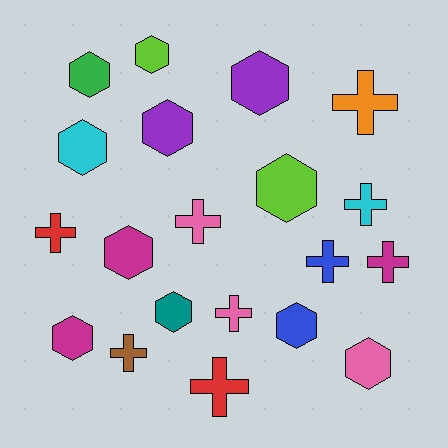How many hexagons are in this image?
There are 11 hexagons.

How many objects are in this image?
There are 20 objects.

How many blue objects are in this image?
There are 2 blue objects.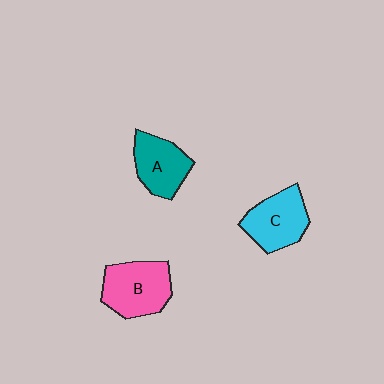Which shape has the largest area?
Shape B (pink).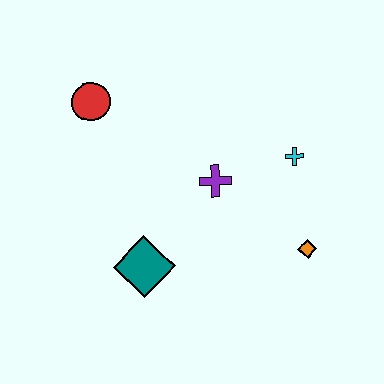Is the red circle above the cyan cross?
Yes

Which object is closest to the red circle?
The purple cross is closest to the red circle.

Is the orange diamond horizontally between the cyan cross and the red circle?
No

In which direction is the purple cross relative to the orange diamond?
The purple cross is to the left of the orange diamond.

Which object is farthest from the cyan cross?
The red circle is farthest from the cyan cross.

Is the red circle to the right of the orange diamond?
No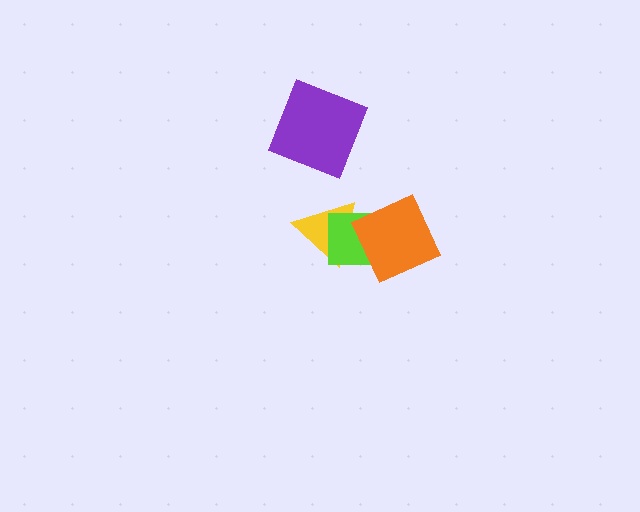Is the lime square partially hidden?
Yes, it is partially covered by another shape.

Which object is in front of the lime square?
The orange diamond is in front of the lime square.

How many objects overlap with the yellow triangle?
2 objects overlap with the yellow triangle.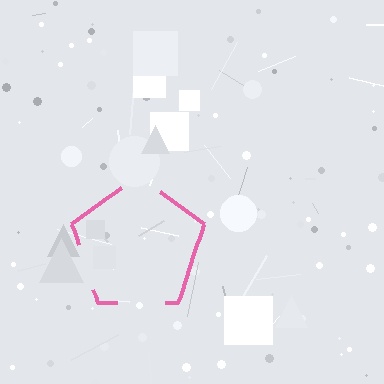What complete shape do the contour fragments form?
The contour fragments form a pentagon.